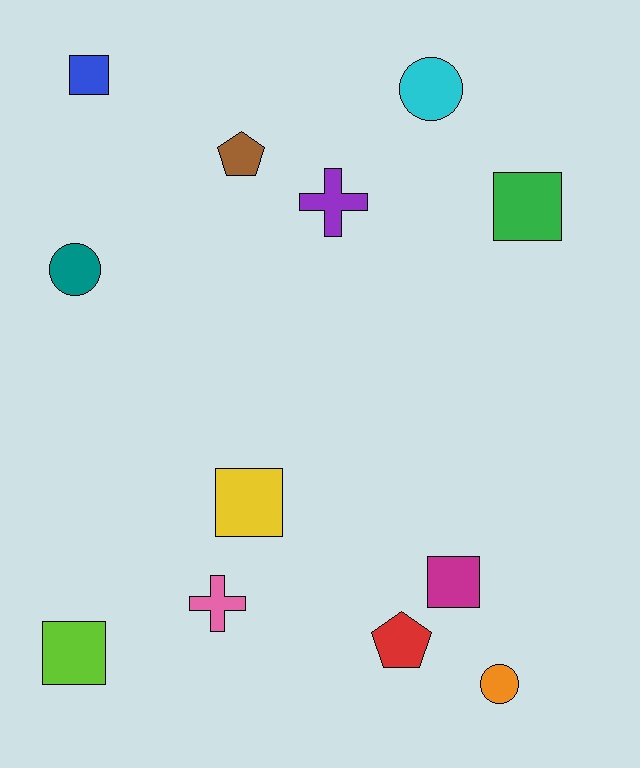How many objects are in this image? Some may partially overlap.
There are 12 objects.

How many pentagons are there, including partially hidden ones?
There are 2 pentagons.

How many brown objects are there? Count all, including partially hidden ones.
There is 1 brown object.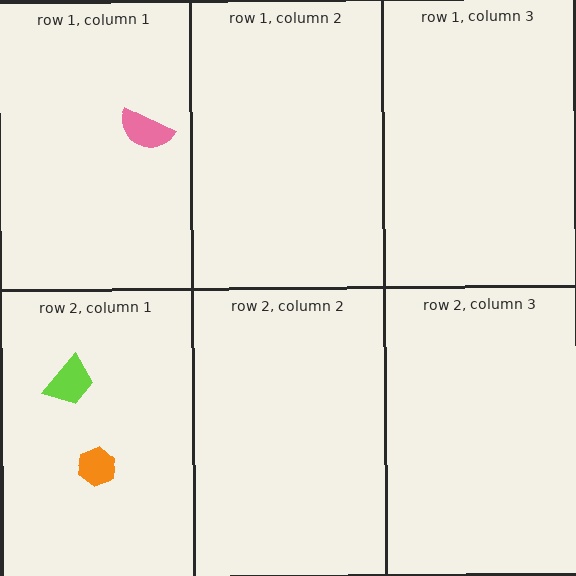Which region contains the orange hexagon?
The row 2, column 1 region.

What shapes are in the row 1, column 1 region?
The pink semicircle.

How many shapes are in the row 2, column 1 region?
2.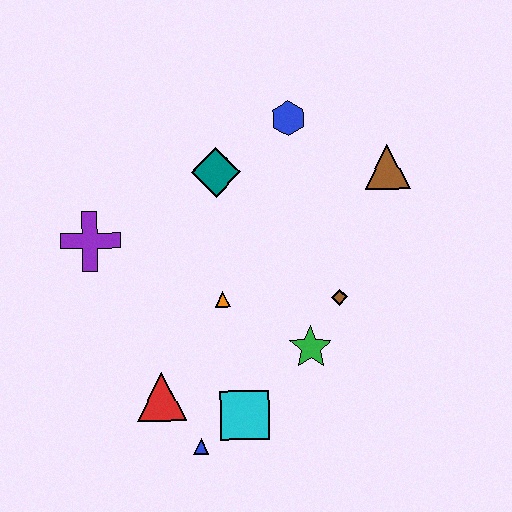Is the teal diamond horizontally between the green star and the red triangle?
Yes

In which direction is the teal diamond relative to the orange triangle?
The teal diamond is above the orange triangle.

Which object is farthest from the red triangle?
The brown triangle is farthest from the red triangle.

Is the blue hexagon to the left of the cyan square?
No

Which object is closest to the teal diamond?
The blue hexagon is closest to the teal diamond.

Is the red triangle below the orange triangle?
Yes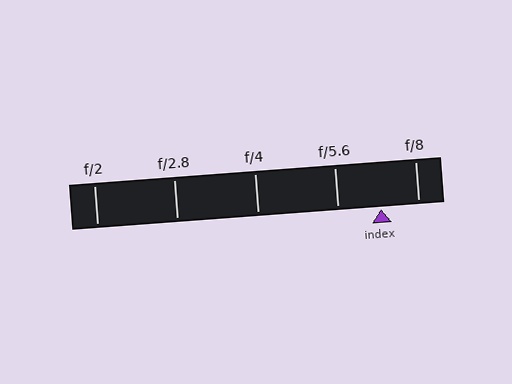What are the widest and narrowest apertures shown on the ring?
The widest aperture shown is f/2 and the narrowest is f/8.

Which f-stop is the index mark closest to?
The index mark is closest to f/8.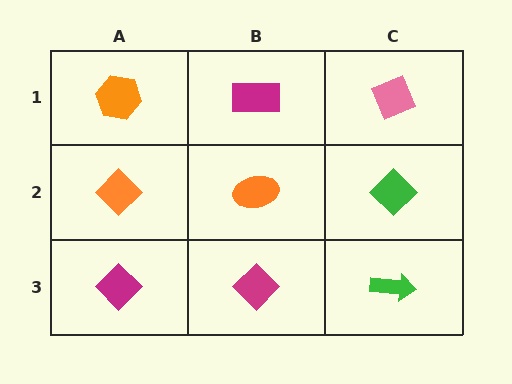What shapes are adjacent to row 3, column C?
A green diamond (row 2, column C), a magenta diamond (row 3, column B).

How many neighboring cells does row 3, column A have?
2.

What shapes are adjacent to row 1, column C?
A green diamond (row 2, column C), a magenta rectangle (row 1, column B).